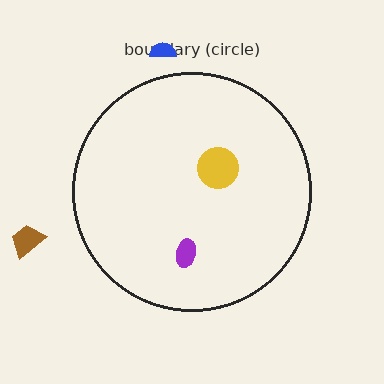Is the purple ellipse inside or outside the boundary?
Inside.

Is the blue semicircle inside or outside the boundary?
Outside.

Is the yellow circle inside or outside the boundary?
Inside.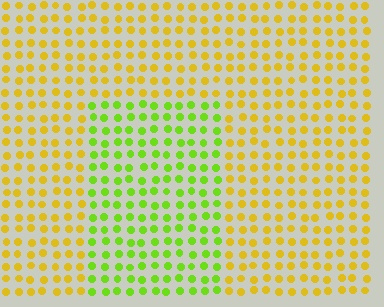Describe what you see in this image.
The image is filled with small yellow elements in a uniform arrangement. A rectangle-shaped region is visible where the elements are tinted to a slightly different hue, forming a subtle color boundary.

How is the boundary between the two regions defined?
The boundary is defined purely by a slight shift in hue (about 45 degrees). Spacing, size, and orientation are identical on both sides.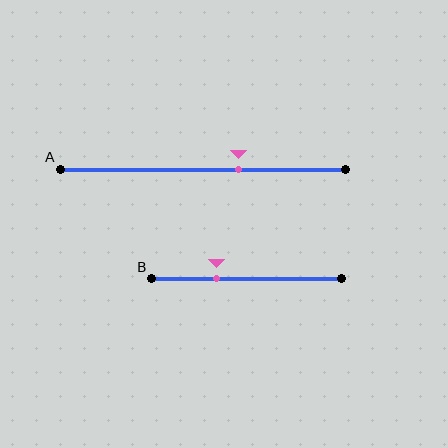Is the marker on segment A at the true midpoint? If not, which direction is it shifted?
No, the marker on segment A is shifted to the right by about 13% of the segment length.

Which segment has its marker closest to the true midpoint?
Segment A has its marker closest to the true midpoint.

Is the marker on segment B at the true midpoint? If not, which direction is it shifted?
No, the marker on segment B is shifted to the left by about 16% of the segment length.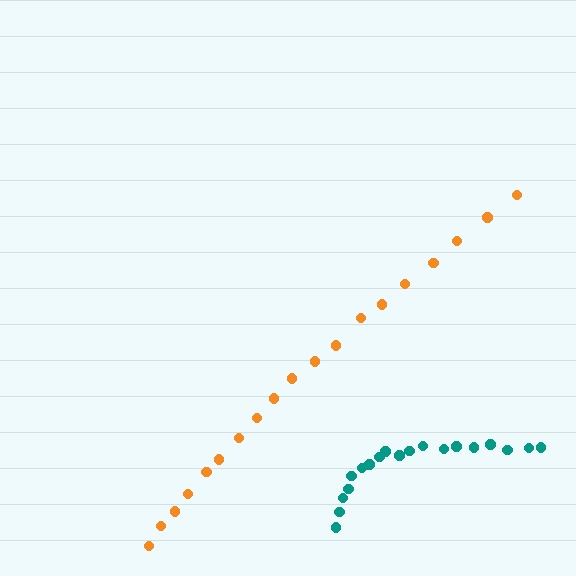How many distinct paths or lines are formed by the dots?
There are 2 distinct paths.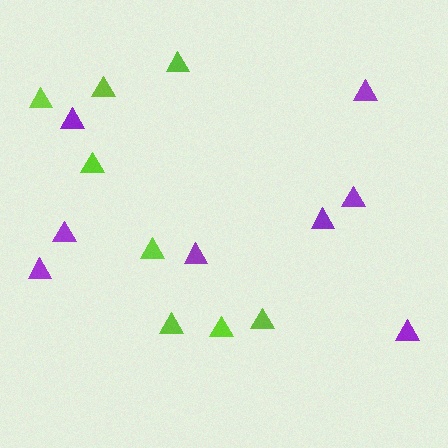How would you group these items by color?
There are 2 groups: one group of lime triangles (8) and one group of purple triangles (8).